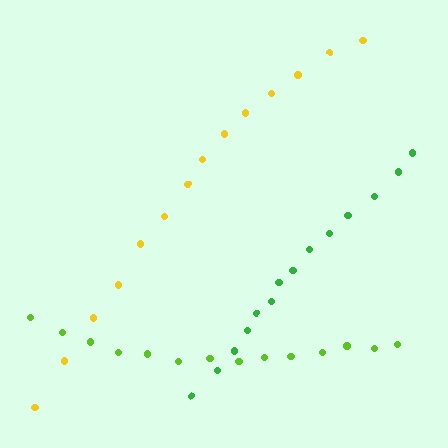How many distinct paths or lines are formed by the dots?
There are 3 distinct paths.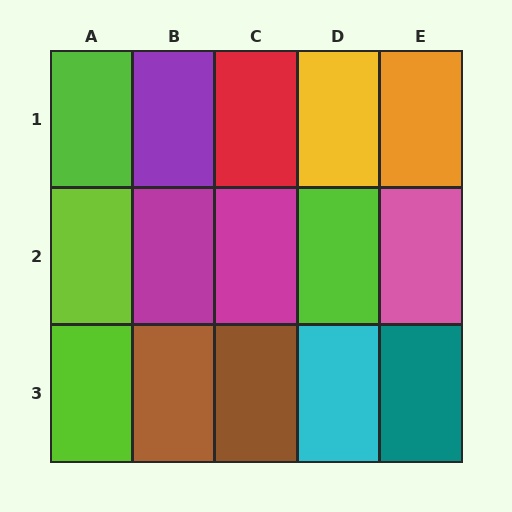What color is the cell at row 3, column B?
Brown.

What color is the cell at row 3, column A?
Lime.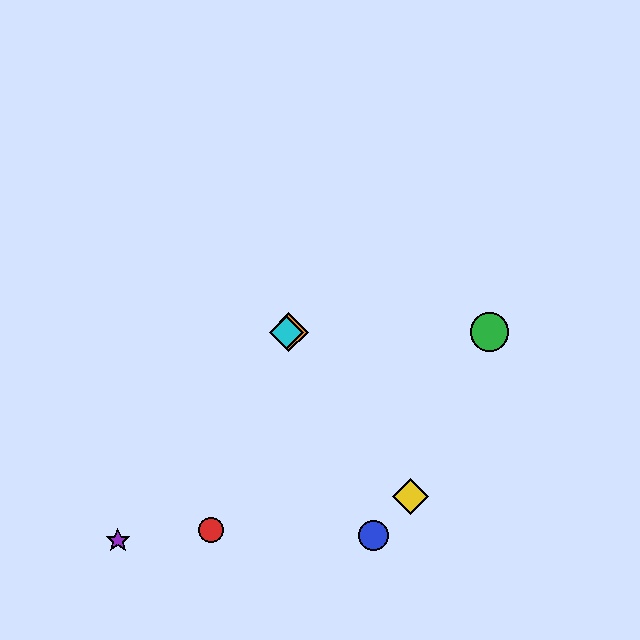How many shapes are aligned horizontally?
3 shapes (the green circle, the orange diamond, the cyan diamond) are aligned horizontally.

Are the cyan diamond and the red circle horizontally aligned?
No, the cyan diamond is at y≈332 and the red circle is at y≈530.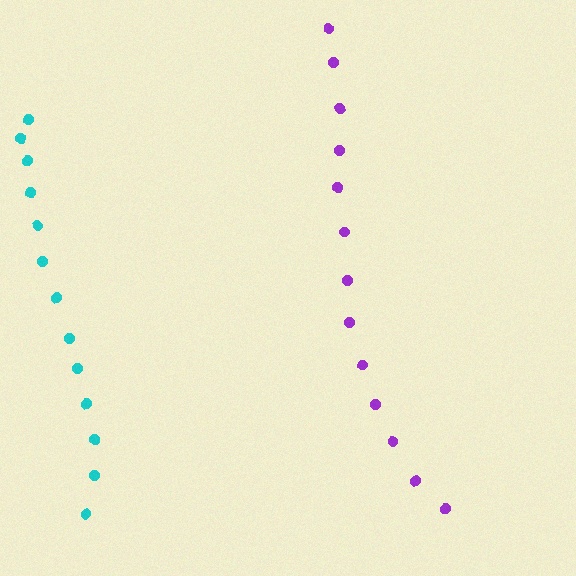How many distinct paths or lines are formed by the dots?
There are 2 distinct paths.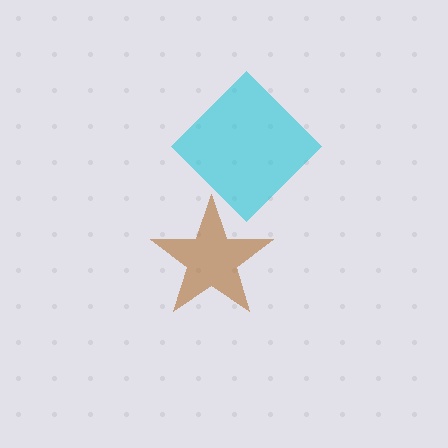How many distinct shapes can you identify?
There are 2 distinct shapes: a cyan diamond, a brown star.